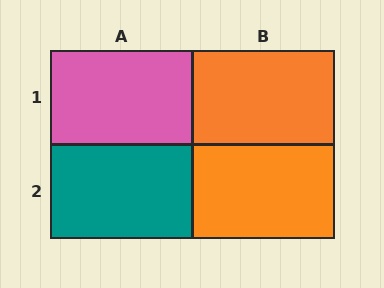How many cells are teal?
1 cell is teal.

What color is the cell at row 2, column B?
Orange.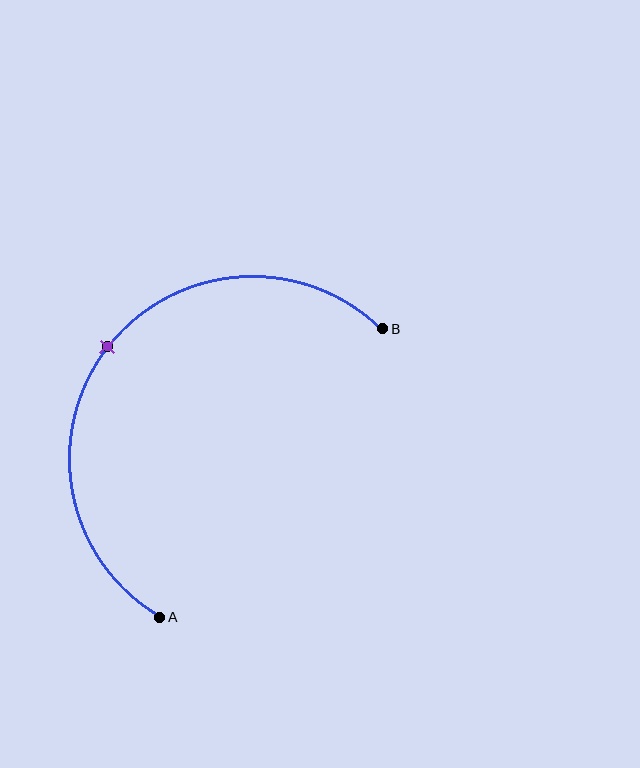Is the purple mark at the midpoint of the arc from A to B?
Yes. The purple mark lies on the arc at equal arc-length from both A and B — it is the arc midpoint.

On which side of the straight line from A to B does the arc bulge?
The arc bulges above and to the left of the straight line connecting A and B.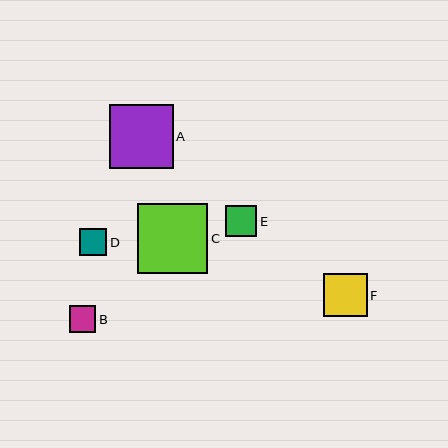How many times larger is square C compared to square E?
Square C is approximately 2.2 times the size of square E.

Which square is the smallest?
Square B is the smallest with a size of approximately 26 pixels.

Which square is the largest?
Square C is the largest with a size of approximately 70 pixels.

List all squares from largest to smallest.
From largest to smallest: C, A, F, E, D, B.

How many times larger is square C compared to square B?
Square C is approximately 2.6 times the size of square B.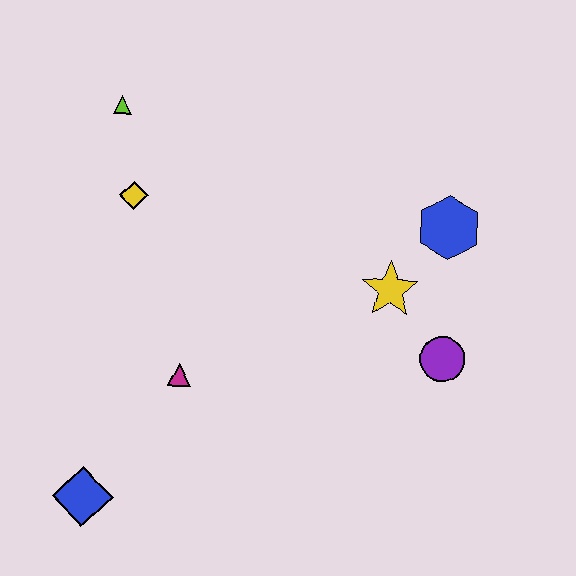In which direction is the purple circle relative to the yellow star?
The purple circle is below the yellow star.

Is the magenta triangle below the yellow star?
Yes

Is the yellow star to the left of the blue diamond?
No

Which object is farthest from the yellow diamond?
The purple circle is farthest from the yellow diamond.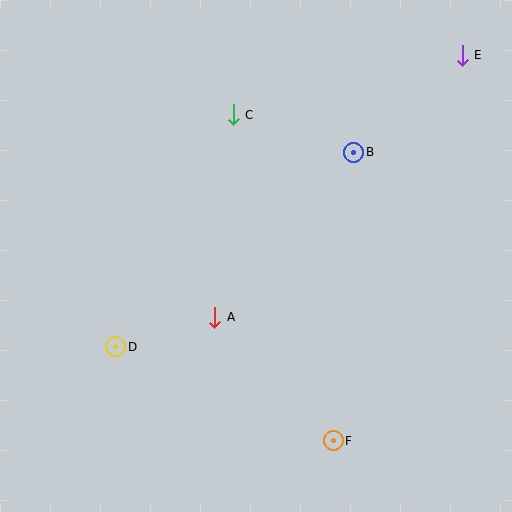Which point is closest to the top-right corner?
Point E is closest to the top-right corner.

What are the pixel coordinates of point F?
Point F is at (333, 441).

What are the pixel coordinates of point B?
Point B is at (354, 152).